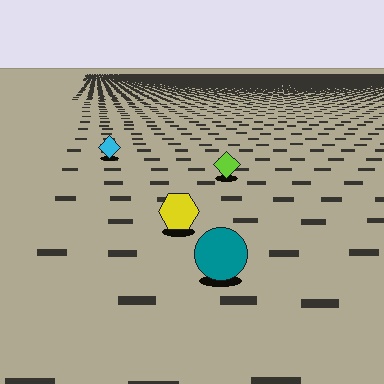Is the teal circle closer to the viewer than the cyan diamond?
Yes. The teal circle is closer — you can tell from the texture gradient: the ground texture is coarser near it.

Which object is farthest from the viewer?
The cyan diamond is farthest from the viewer. It appears smaller and the ground texture around it is denser.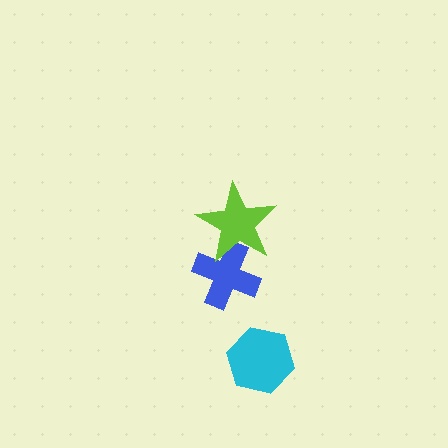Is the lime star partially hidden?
No, no other shape covers it.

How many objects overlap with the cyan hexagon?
0 objects overlap with the cyan hexagon.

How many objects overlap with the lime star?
1 object overlaps with the lime star.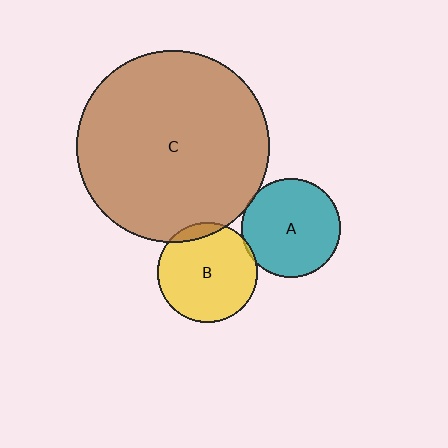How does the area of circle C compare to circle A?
Approximately 3.8 times.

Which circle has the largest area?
Circle C (brown).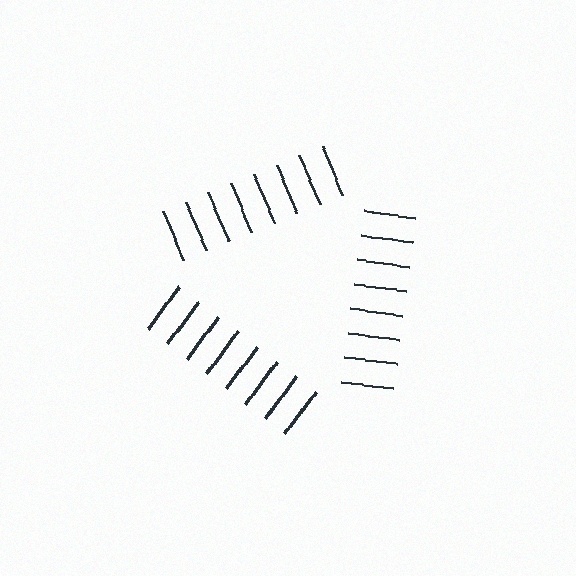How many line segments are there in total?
24 — 8 along each of the 3 edges.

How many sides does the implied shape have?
3 sides — the line-ends trace a triangle.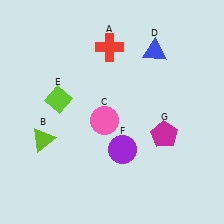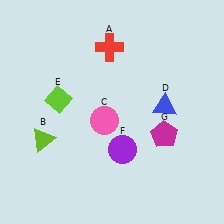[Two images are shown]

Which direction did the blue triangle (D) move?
The blue triangle (D) moved down.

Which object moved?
The blue triangle (D) moved down.